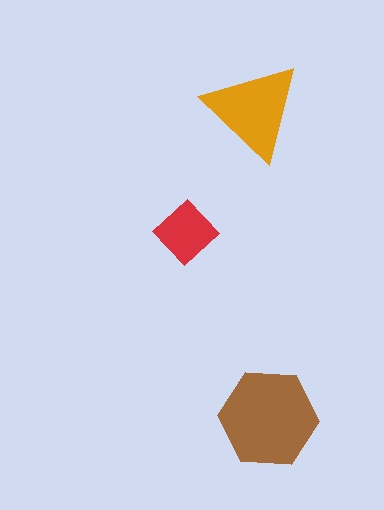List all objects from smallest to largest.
The red diamond, the orange triangle, the brown hexagon.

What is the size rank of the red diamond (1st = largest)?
3rd.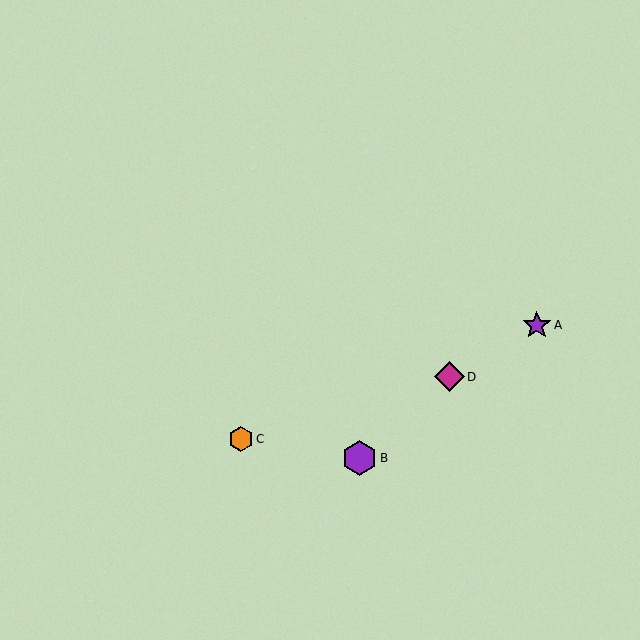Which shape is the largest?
The purple hexagon (labeled B) is the largest.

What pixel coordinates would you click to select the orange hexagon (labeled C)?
Click at (241, 439) to select the orange hexagon C.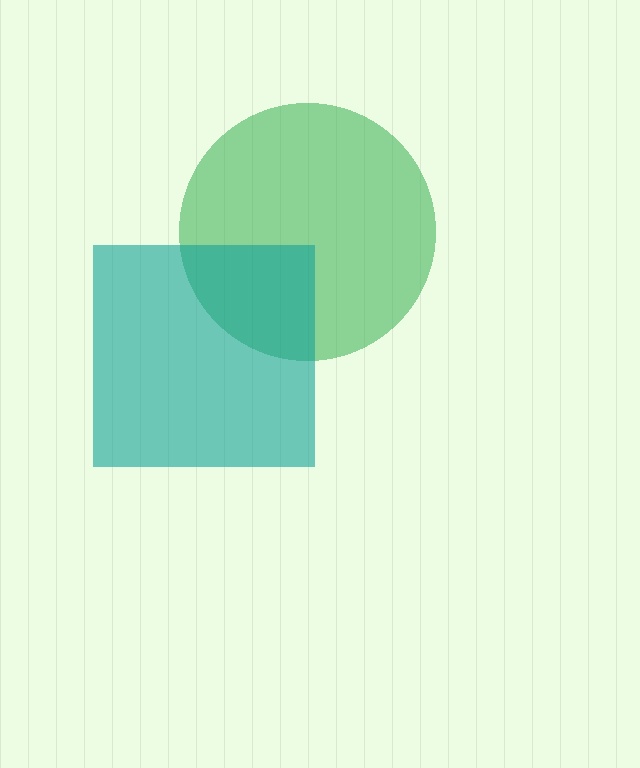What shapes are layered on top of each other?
The layered shapes are: a green circle, a teal square.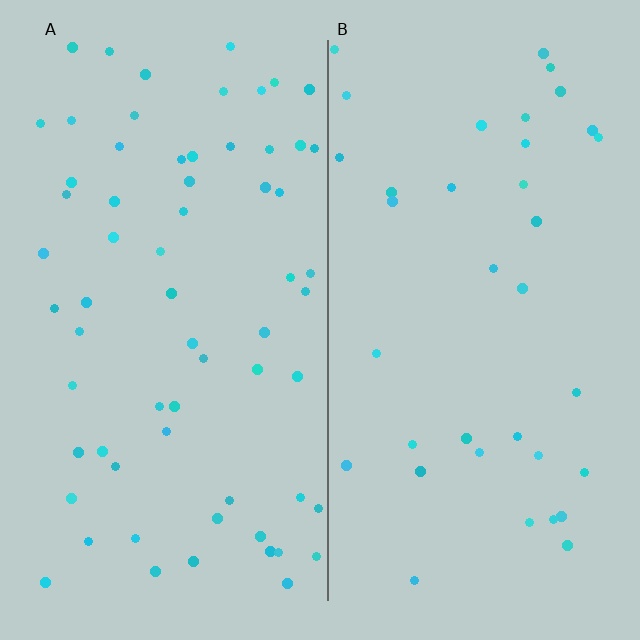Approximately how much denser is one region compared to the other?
Approximately 1.8× — region A over region B.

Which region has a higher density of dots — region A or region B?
A (the left).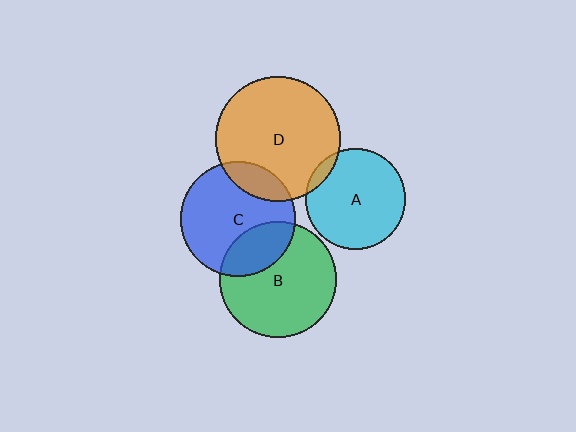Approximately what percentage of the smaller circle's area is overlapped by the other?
Approximately 25%.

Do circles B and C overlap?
Yes.